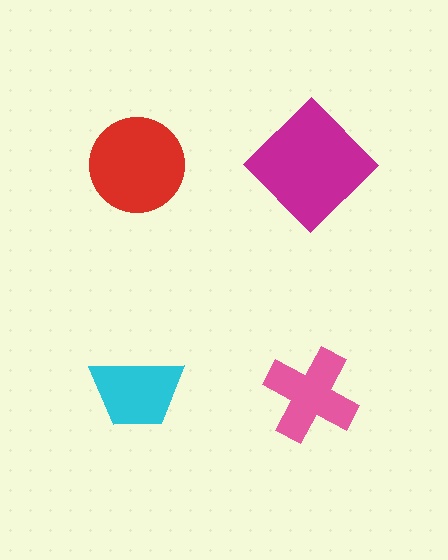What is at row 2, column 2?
A pink cross.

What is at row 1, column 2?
A magenta diamond.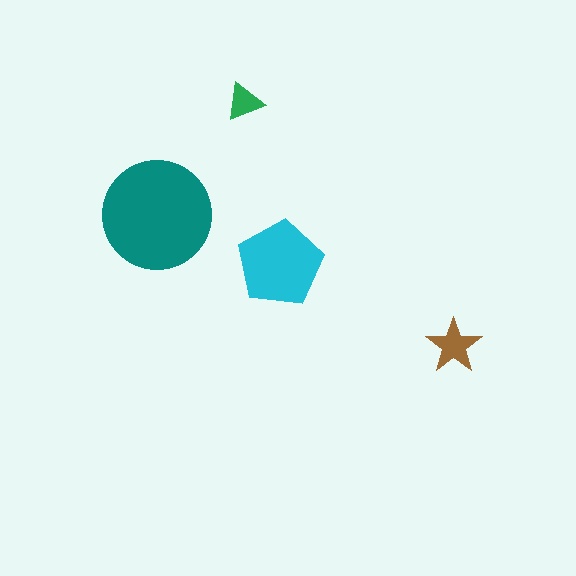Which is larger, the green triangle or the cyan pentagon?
The cyan pentagon.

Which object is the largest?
The teal circle.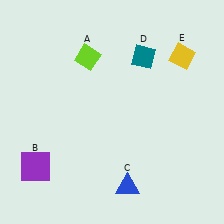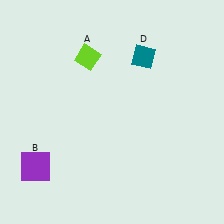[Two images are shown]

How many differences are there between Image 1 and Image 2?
There are 2 differences between the two images.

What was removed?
The blue triangle (C), the yellow diamond (E) were removed in Image 2.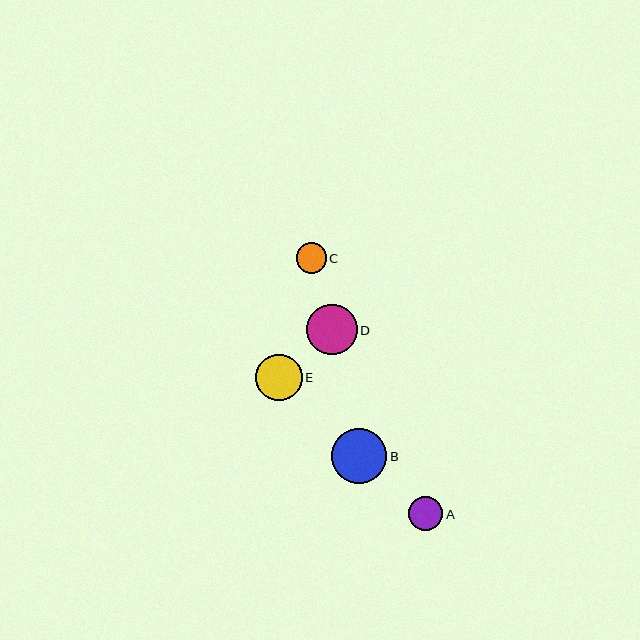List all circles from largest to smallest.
From largest to smallest: B, D, E, A, C.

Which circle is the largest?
Circle B is the largest with a size of approximately 55 pixels.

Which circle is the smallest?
Circle C is the smallest with a size of approximately 30 pixels.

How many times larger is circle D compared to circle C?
Circle D is approximately 1.7 times the size of circle C.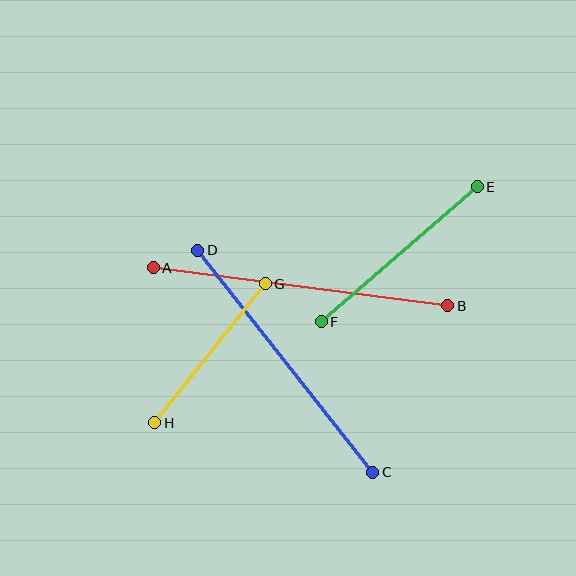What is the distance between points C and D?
The distance is approximately 283 pixels.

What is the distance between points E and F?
The distance is approximately 206 pixels.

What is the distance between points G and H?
The distance is approximately 178 pixels.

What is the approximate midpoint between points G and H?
The midpoint is at approximately (210, 353) pixels.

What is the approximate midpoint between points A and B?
The midpoint is at approximately (301, 287) pixels.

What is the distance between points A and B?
The distance is approximately 297 pixels.